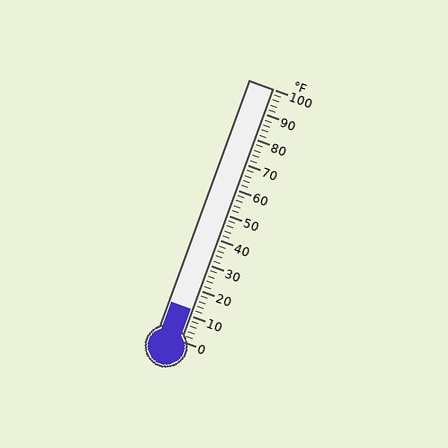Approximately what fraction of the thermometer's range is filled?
The thermometer is filled to approximately 10% of its range.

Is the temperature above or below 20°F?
The temperature is below 20°F.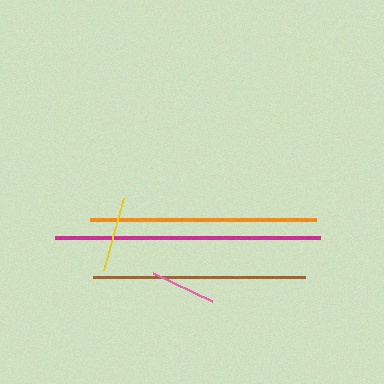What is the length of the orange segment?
The orange segment is approximately 226 pixels long.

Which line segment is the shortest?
The pink line is the shortest at approximately 65 pixels.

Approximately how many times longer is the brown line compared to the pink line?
The brown line is approximately 3.3 times the length of the pink line.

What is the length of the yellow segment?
The yellow segment is approximately 75 pixels long.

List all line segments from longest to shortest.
From longest to shortest: magenta, orange, brown, yellow, pink.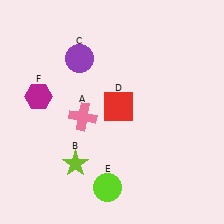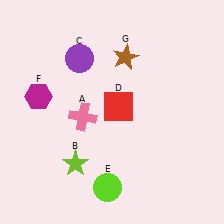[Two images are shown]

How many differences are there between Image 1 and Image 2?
There is 1 difference between the two images.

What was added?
A brown star (G) was added in Image 2.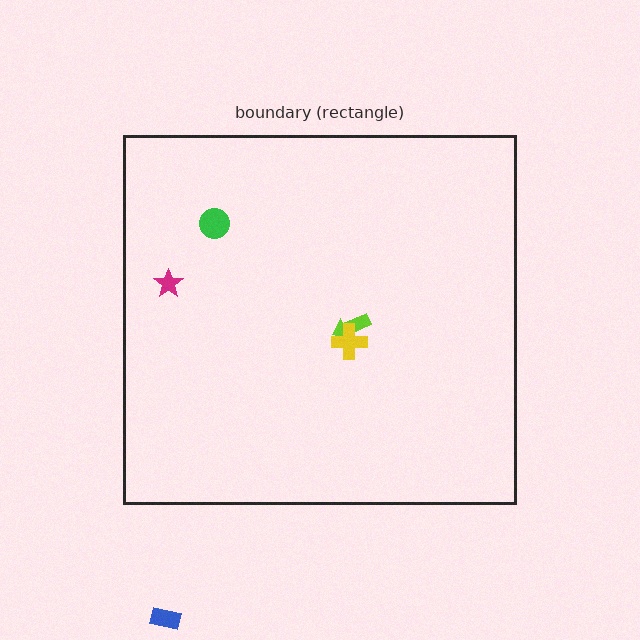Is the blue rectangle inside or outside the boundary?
Outside.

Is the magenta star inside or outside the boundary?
Inside.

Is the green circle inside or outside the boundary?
Inside.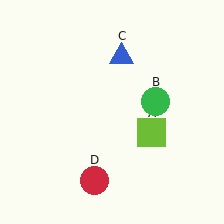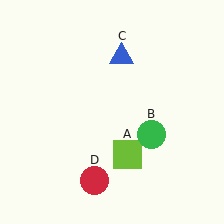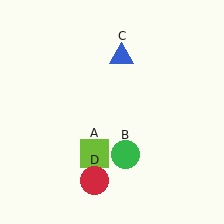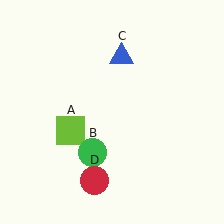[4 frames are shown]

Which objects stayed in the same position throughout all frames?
Blue triangle (object C) and red circle (object D) remained stationary.